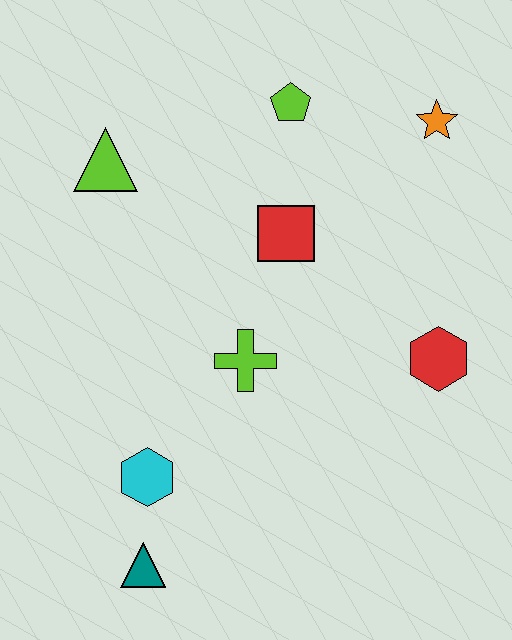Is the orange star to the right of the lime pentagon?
Yes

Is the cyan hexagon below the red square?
Yes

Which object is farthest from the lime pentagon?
The teal triangle is farthest from the lime pentagon.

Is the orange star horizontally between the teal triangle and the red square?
No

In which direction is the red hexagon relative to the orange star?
The red hexagon is below the orange star.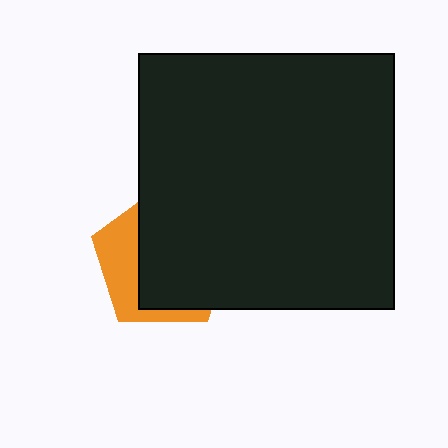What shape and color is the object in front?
The object in front is a black square.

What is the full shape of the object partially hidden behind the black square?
The partially hidden object is an orange pentagon.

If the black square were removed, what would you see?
You would see the complete orange pentagon.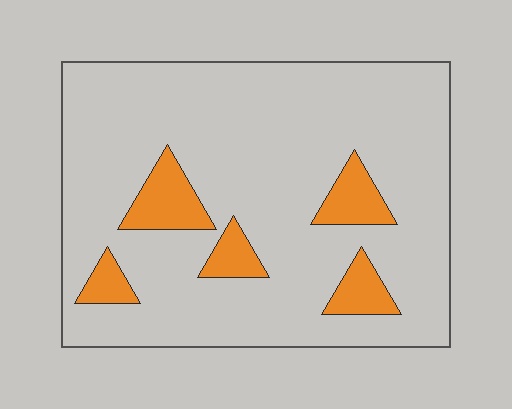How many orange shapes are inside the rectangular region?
5.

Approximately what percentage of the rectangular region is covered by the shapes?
Approximately 15%.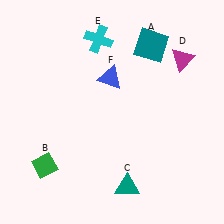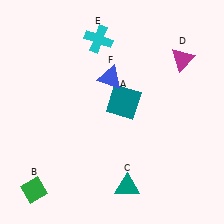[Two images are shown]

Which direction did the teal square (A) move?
The teal square (A) moved down.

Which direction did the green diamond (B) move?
The green diamond (B) moved down.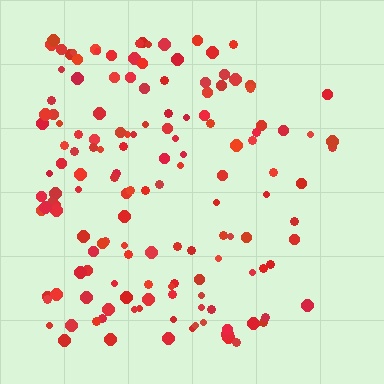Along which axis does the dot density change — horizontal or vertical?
Horizontal.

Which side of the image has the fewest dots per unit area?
The right.